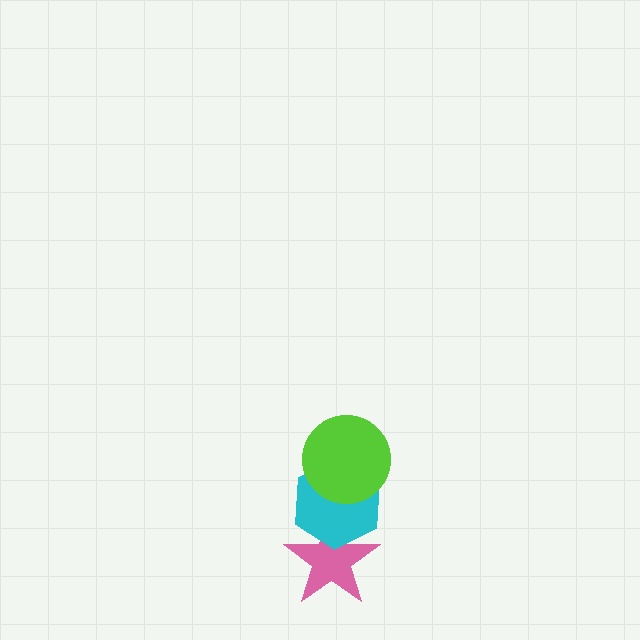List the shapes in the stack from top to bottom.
From top to bottom: the lime circle, the cyan hexagon, the pink star.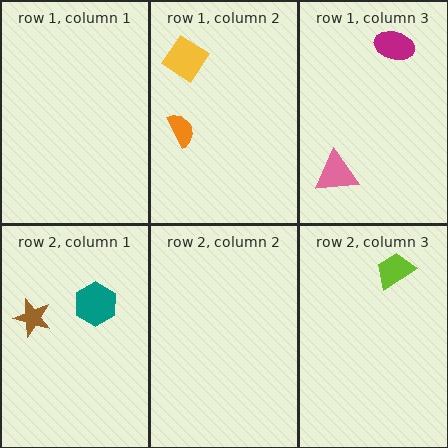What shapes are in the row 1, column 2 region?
The orange semicircle, the yellow diamond.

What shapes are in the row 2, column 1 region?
The teal hexagon, the brown star.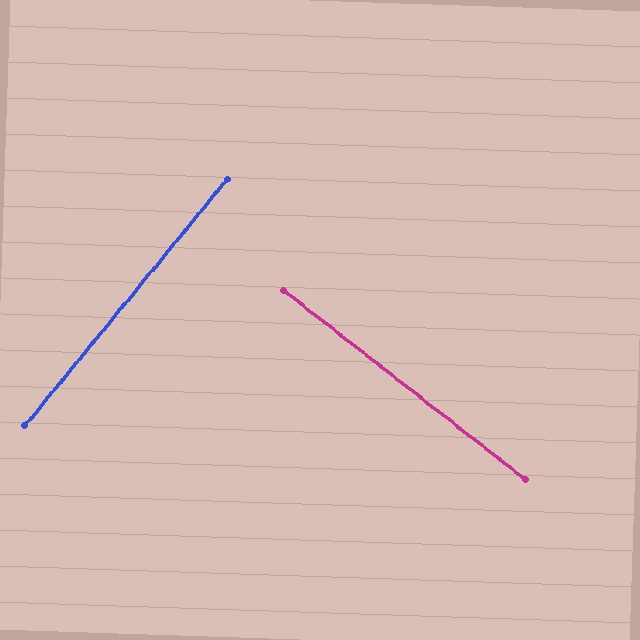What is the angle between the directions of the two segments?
Approximately 89 degrees.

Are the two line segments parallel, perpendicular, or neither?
Perpendicular — they meet at approximately 89°.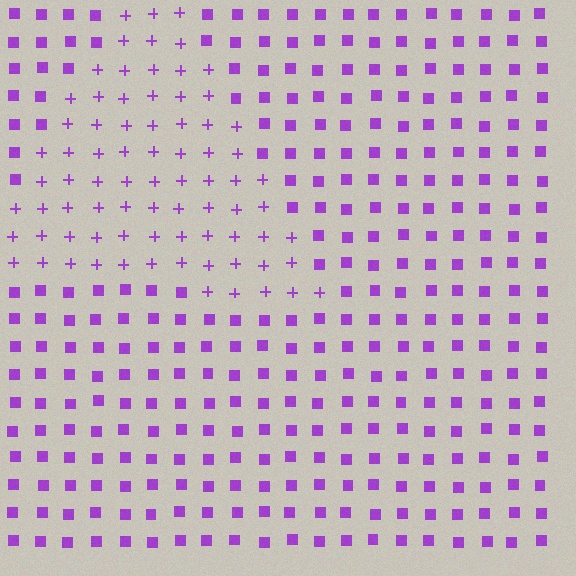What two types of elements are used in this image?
The image uses plus signs inside the triangle region and squares outside it.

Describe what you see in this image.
The image is filled with small purple elements arranged in a uniform grid. A triangle-shaped region contains plus signs, while the surrounding area contains squares. The boundary is defined purely by the change in element shape.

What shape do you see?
I see a triangle.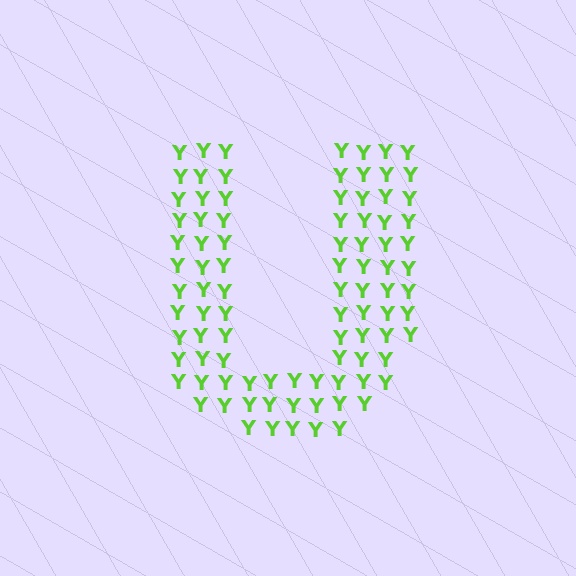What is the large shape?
The large shape is the letter U.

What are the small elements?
The small elements are letter Y's.